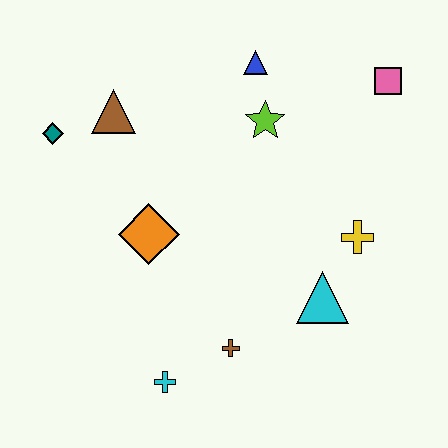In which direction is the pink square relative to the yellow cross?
The pink square is above the yellow cross.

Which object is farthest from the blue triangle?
The cyan cross is farthest from the blue triangle.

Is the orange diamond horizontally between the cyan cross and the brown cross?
No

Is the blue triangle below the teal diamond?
No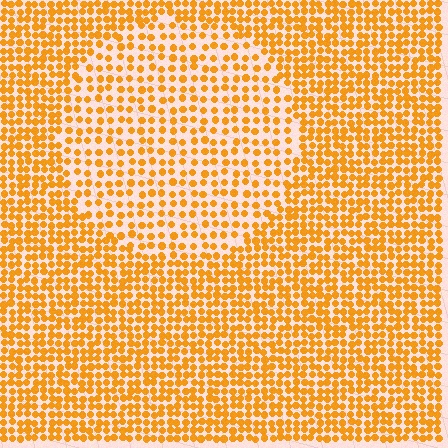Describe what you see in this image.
The image contains small orange elements arranged at two different densities. A circle-shaped region is visible where the elements are less densely packed than the surrounding area.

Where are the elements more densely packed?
The elements are more densely packed outside the circle boundary.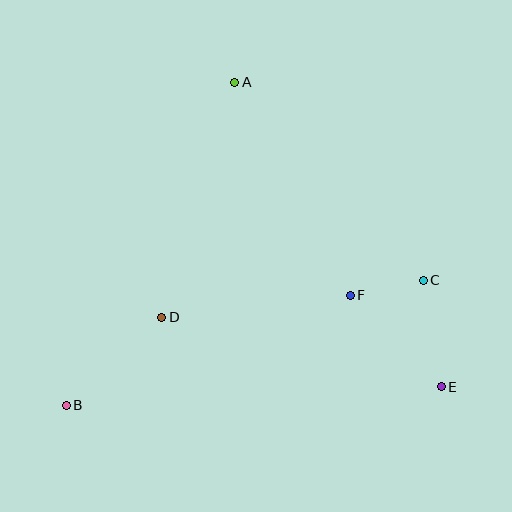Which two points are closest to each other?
Points C and F are closest to each other.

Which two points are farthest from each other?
Points B and C are farthest from each other.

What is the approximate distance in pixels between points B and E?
The distance between B and E is approximately 376 pixels.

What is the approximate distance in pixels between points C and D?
The distance between C and D is approximately 264 pixels.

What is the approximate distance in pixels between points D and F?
The distance between D and F is approximately 190 pixels.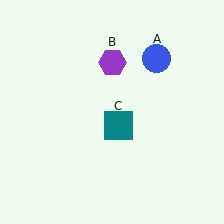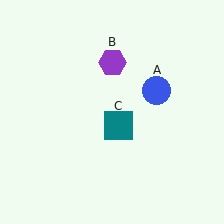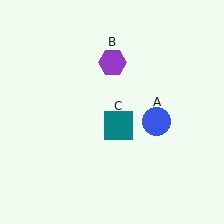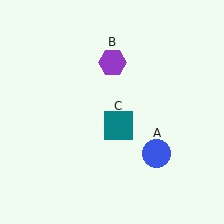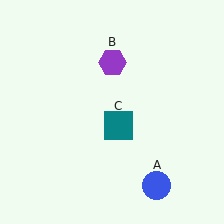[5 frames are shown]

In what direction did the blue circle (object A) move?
The blue circle (object A) moved down.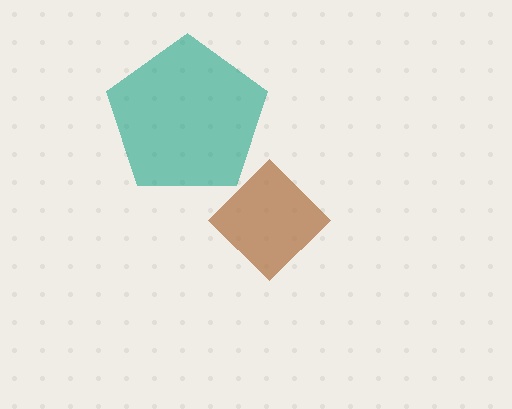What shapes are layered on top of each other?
The layered shapes are: a teal pentagon, a brown diamond.